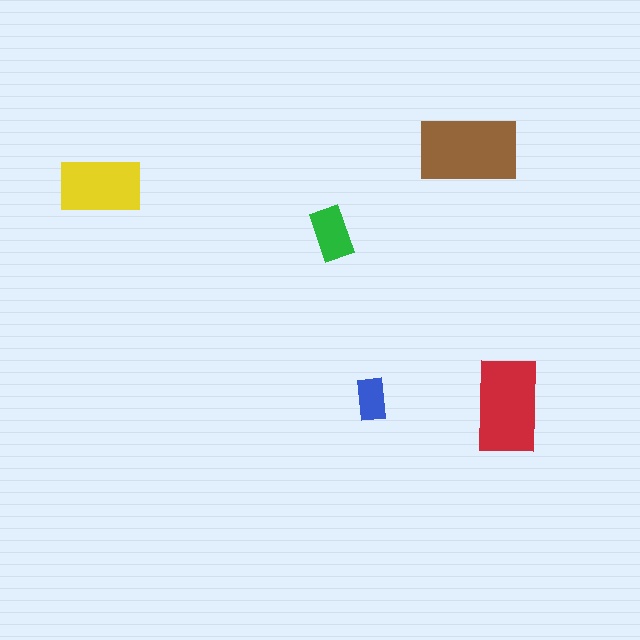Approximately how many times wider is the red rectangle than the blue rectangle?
About 2 times wider.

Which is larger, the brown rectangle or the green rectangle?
The brown one.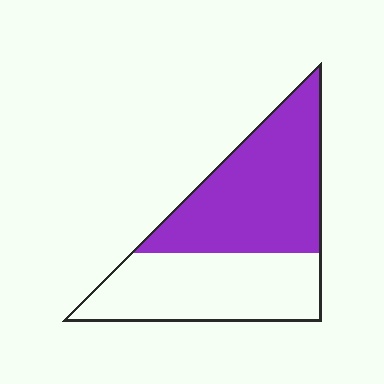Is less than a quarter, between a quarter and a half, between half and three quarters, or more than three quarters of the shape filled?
Between half and three quarters.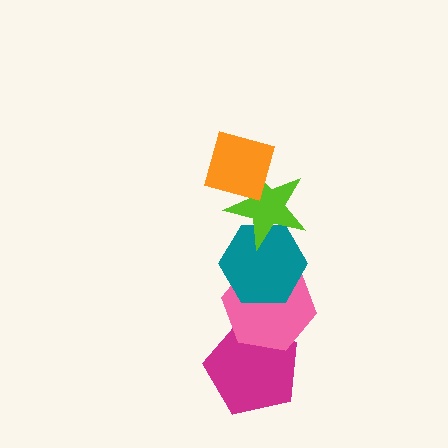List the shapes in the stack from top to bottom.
From top to bottom: the orange diamond, the lime star, the teal hexagon, the pink hexagon, the magenta pentagon.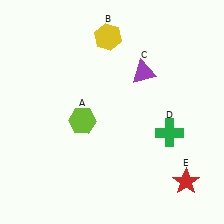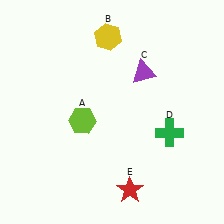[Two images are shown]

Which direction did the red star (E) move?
The red star (E) moved left.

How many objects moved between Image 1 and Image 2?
1 object moved between the two images.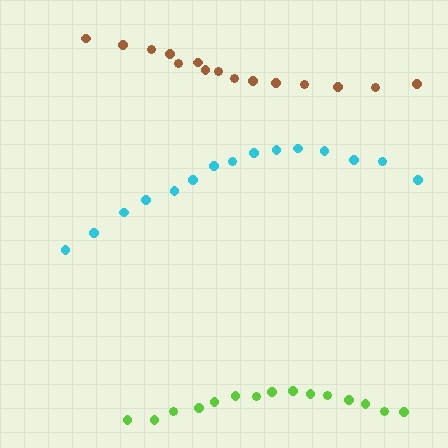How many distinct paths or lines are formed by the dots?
There are 3 distinct paths.